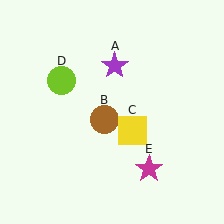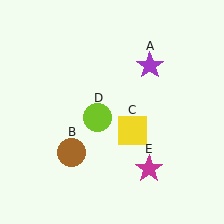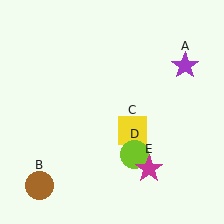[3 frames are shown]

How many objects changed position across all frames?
3 objects changed position: purple star (object A), brown circle (object B), lime circle (object D).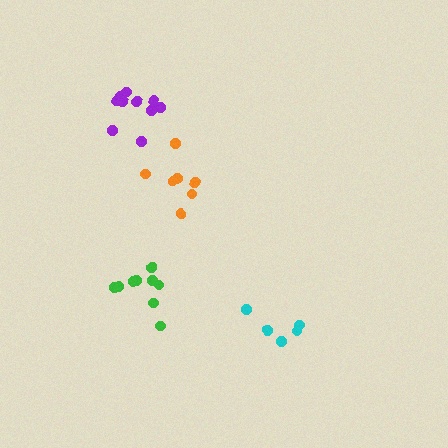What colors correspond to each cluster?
The clusters are colored: cyan, orange, purple, green.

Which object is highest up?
The purple cluster is topmost.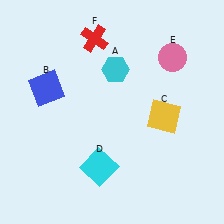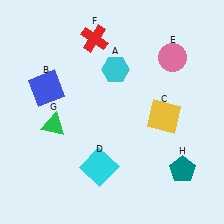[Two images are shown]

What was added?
A green triangle (G), a teal pentagon (H) were added in Image 2.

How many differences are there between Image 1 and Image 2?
There are 2 differences between the two images.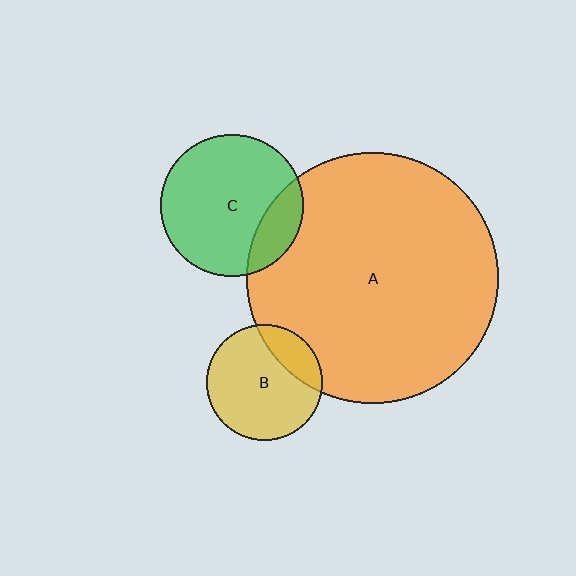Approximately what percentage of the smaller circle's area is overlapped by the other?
Approximately 20%.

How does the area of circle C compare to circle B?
Approximately 1.5 times.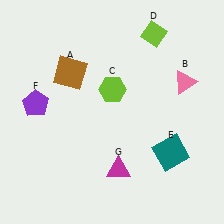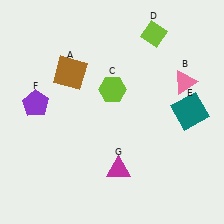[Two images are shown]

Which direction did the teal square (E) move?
The teal square (E) moved up.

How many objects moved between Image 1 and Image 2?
1 object moved between the two images.